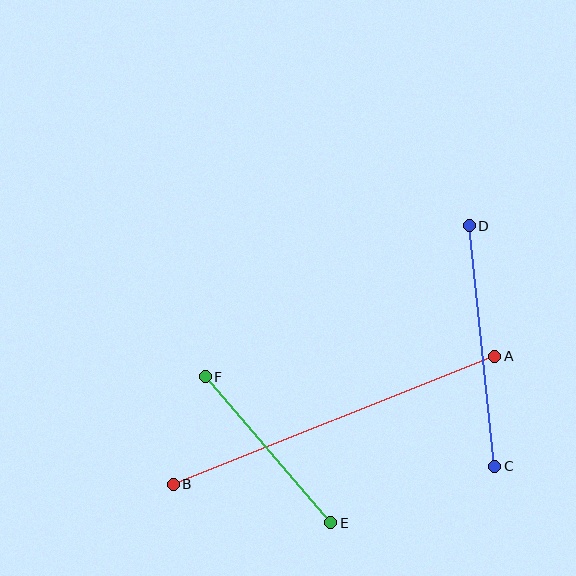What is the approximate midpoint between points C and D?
The midpoint is at approximately (482, 346) pixels.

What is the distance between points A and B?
The distance is approximately 346 pixels.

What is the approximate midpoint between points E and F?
The midpoint is at approximately (268, 450) pixels.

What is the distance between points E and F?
The distance is approximately 193 pixels.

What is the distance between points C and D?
The distance is approximately 242 pixels.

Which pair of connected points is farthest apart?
Points A and B are farthest apart.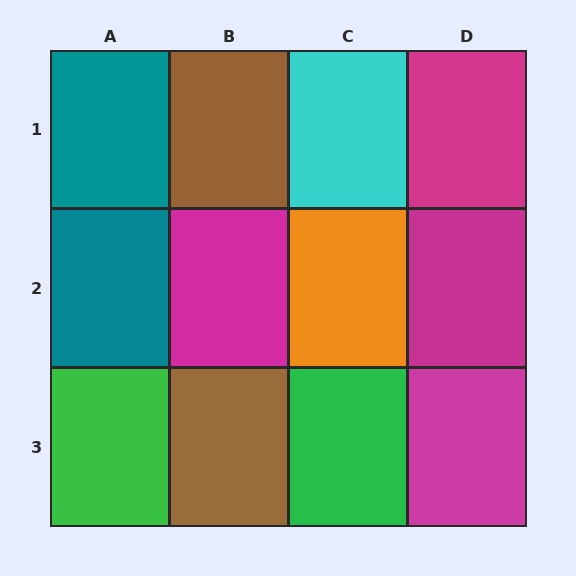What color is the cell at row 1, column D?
Magenta.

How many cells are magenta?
4 cells are magenta.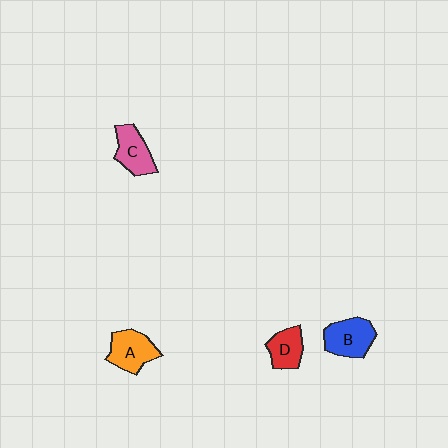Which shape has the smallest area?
Shape D (red).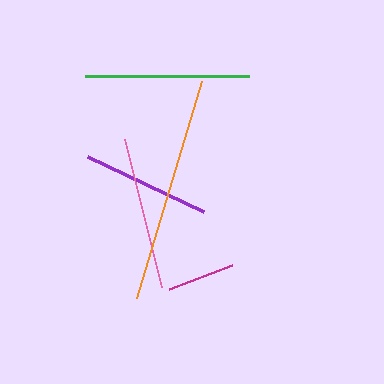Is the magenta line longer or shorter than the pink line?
The pink line is longer than the magenta line.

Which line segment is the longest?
The orange line is the longest at approximately 226 pixels.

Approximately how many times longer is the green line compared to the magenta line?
The green line is approximately 2.4 times the length of the magenta line.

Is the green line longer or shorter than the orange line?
The orange line is longer than the green line.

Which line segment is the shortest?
The magenta line is the shortest at approximately 68 pixels.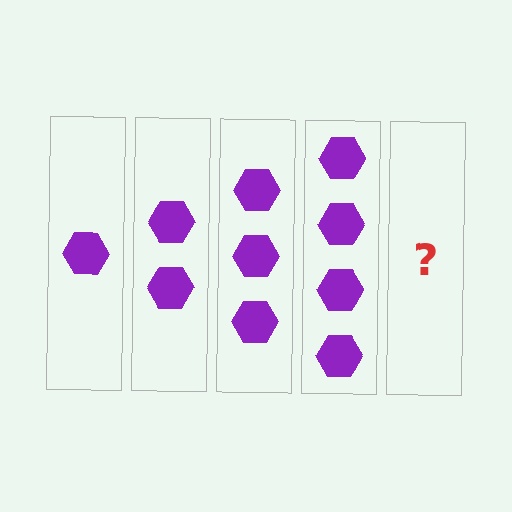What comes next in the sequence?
The next element should be 5 hexagons.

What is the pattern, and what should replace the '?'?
The pattern is that each step adds one more hexagon. The '?' should be 5 hexagons.